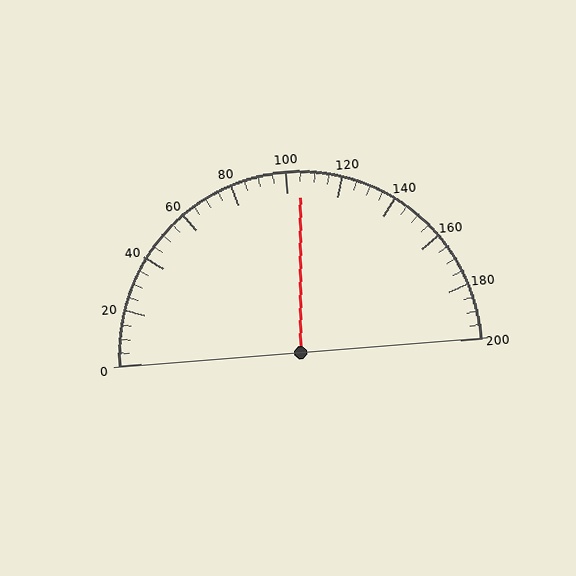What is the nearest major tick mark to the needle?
The nearest major tick mark is 100.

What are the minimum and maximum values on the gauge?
The gauge ranges from 0 to 200.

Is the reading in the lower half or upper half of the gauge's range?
The reading is in the upper half of the range (0 to 200).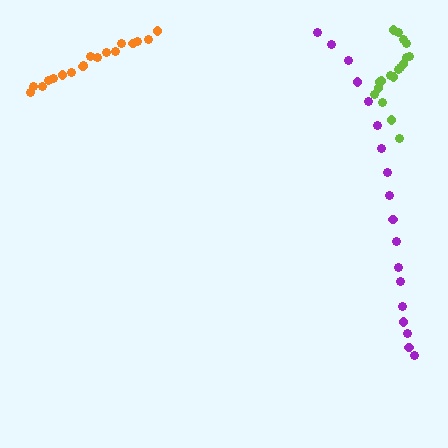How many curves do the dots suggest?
There are 3 distinct paths.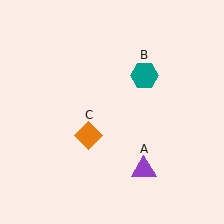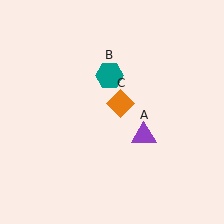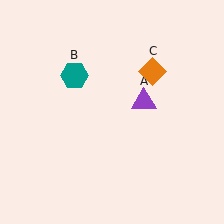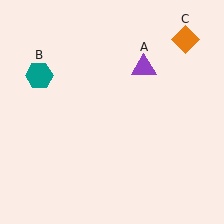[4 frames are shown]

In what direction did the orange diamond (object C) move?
The orange diamond (object C) moved up and to the right.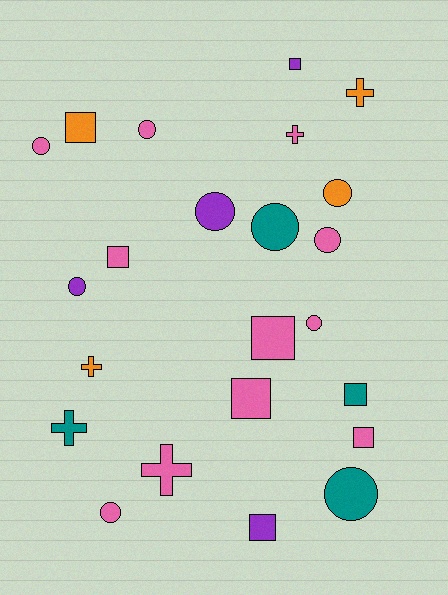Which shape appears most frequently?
Circle, with 10 objects.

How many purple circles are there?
There are 2 purple circles.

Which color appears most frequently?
Pink, with 11 objects.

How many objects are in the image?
There are 23 objects.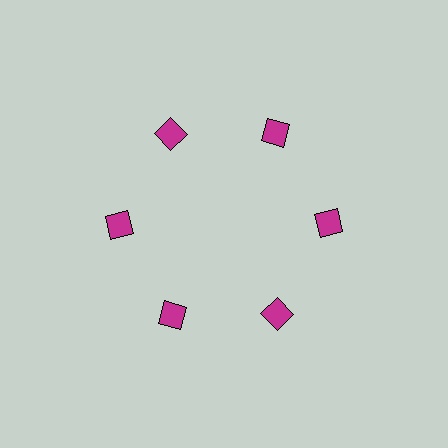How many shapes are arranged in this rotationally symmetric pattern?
There are 6 shapes, arranged in 6 groups of 1.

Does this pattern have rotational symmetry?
Yes, this pattern has 6-fold rotational symmetry. It looks the same after rotating 60 degrees around the center.